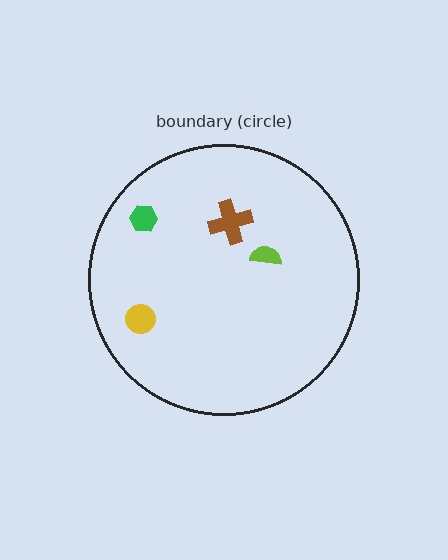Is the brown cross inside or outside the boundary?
Inside.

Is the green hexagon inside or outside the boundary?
Inside.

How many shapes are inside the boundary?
4 inside, 0 outside.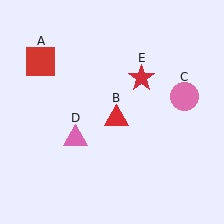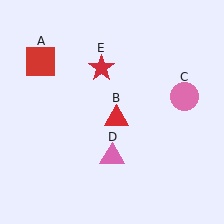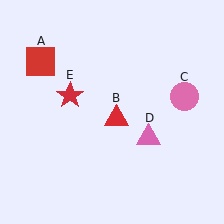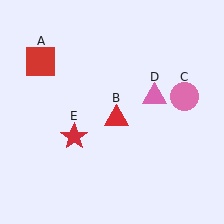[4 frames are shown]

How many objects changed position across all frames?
2 objects changed position: pink triangle (object D), red star (object E).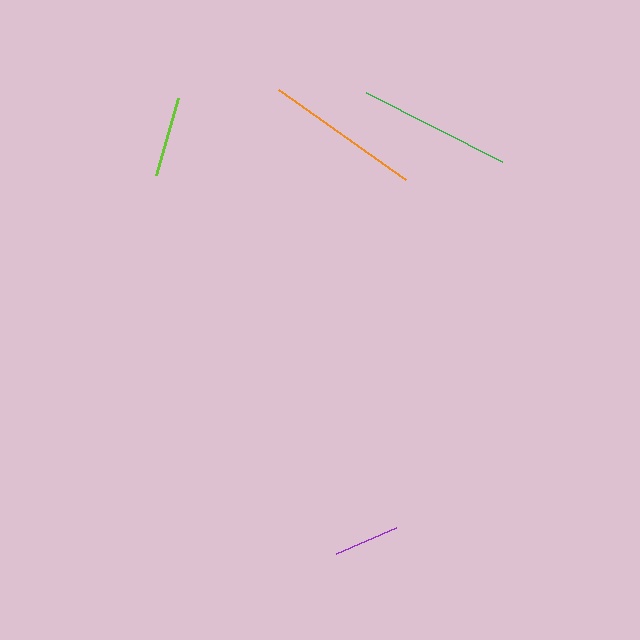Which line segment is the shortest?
The purple line is the shortest at approximately 65 pixels.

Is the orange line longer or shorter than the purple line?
The orange line is longer than the purple line.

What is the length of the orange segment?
The orange segment is approximately 156 pixels long.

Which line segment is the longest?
The orange line is the longest at approximately 156 pixels.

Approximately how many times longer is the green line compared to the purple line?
The green line is approximately 2.4 times the length of the purple line.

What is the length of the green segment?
The green segment is approximately 153 pixels long.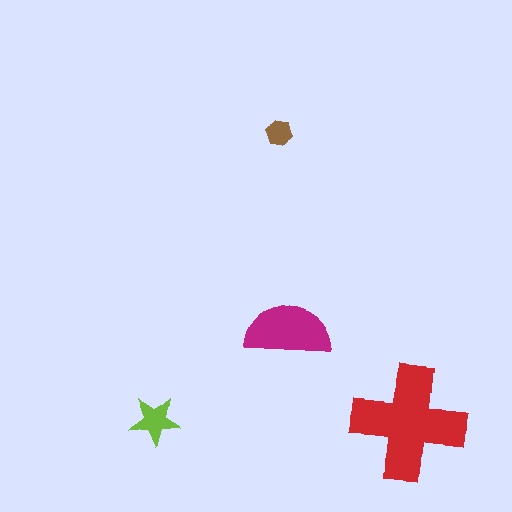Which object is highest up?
The brown hexagon is topmost.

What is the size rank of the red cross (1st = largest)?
1st.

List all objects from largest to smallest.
The red cross, the magenta semicircle, the lime star, the brown hexagon.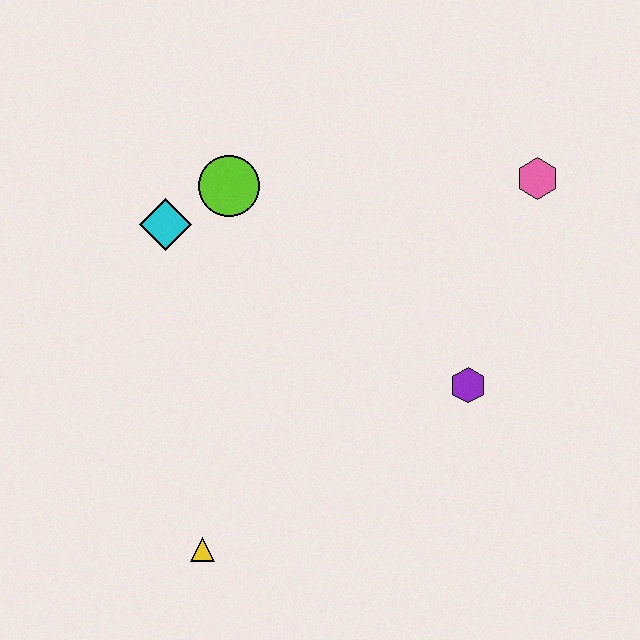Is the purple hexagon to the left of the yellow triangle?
No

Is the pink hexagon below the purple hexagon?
No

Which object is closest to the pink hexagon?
The purple hexagon is closest to the pink hexagon.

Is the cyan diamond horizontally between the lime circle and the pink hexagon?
No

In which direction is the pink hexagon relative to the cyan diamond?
The pink hexagon is to the right of the cyan diamond.